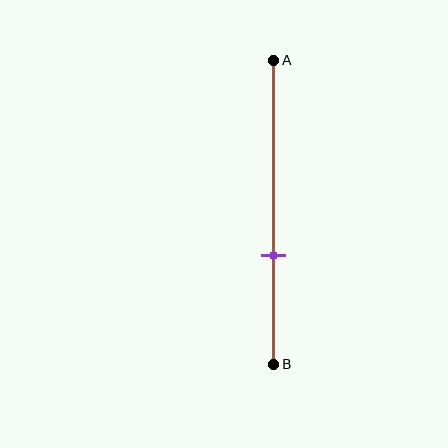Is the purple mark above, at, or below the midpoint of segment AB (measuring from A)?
The purple mark is below the midpoint of segment AB.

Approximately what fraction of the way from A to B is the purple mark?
The purple mark is approximately 65% of the way from A to B.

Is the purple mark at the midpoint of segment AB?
No, the mark is at about 65% from A, not at the 50% midpoint.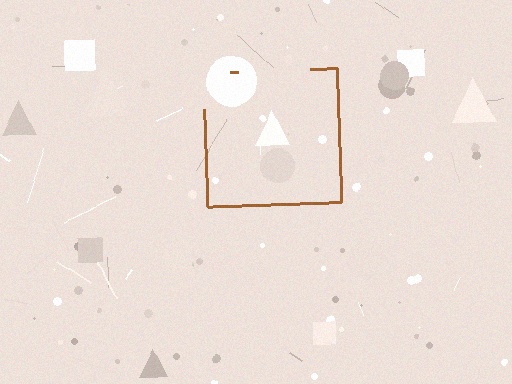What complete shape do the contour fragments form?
The contour fragments form a square.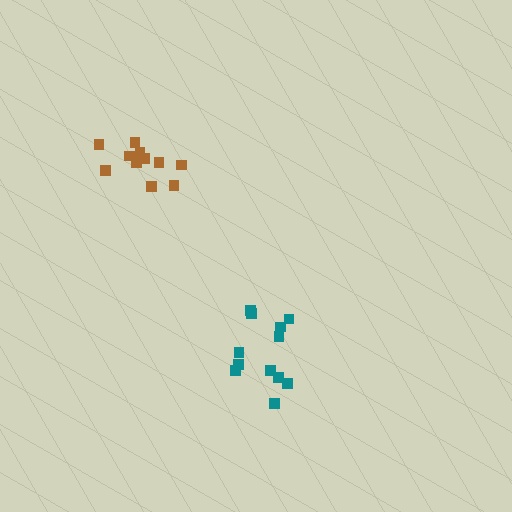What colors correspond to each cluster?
The clusters are colored: brown, teal.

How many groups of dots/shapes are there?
There are 2 groups.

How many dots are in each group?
Group 1: 12 dots, Group 2: 12 dots (24 total).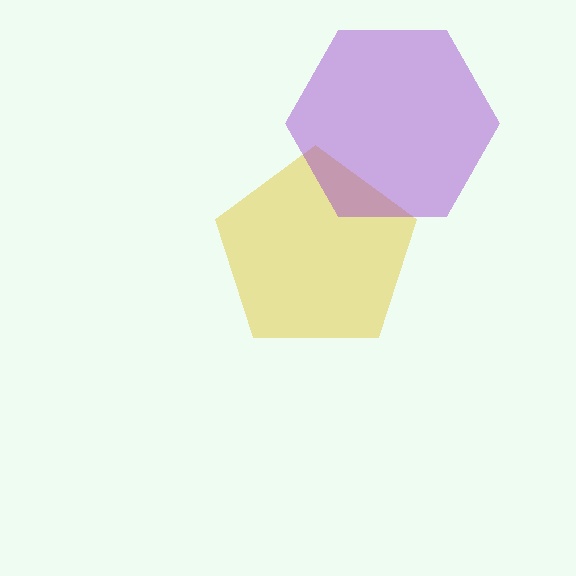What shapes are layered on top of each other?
The layered shapes are: a yellow pentagon, a purple hexagon.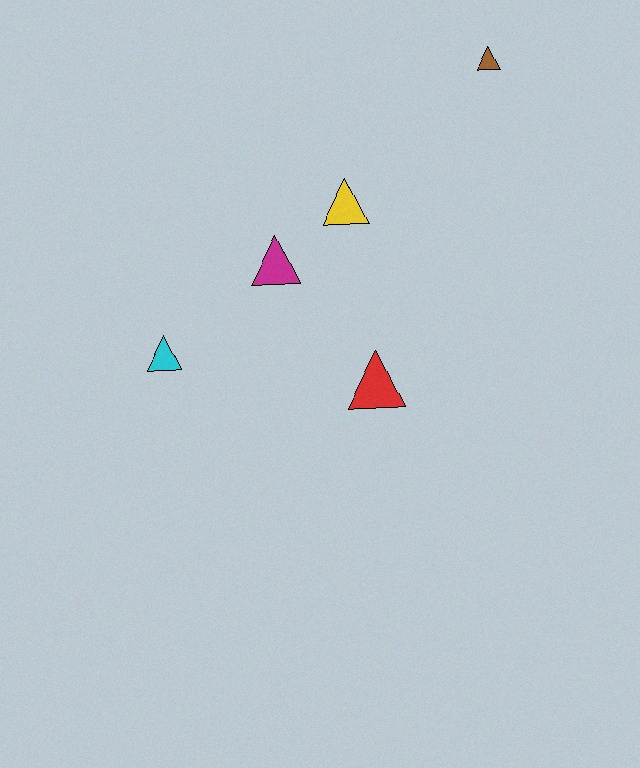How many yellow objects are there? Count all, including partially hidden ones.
There is 1 yellow object.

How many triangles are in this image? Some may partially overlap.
There are 5 triangles.